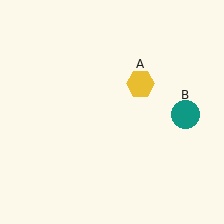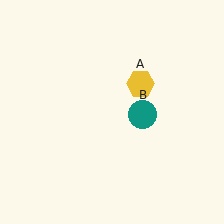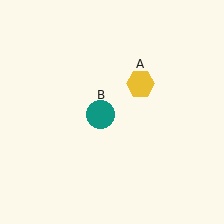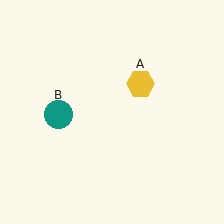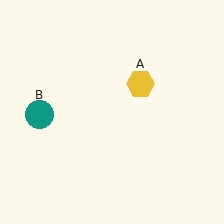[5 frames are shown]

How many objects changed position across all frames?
1 object changed position: teal circle (object B).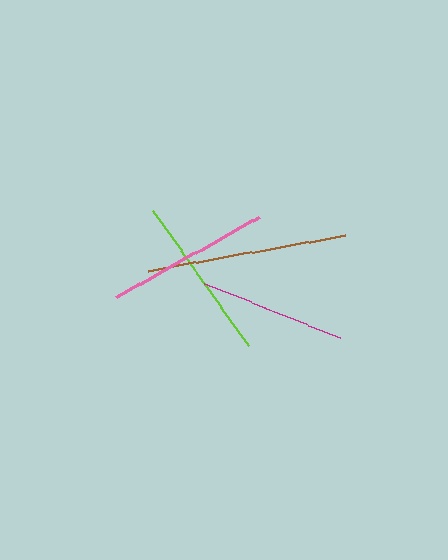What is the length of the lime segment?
The lime segment is approximately 166 pixels long.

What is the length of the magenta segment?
The magenta segment is approximately 146 pixels long.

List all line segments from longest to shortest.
From longest to shortest: brown, lime, pink, magenta.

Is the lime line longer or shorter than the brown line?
The brown line is longer than the lime line.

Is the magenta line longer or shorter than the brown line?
The brown line is longer than the magenta line.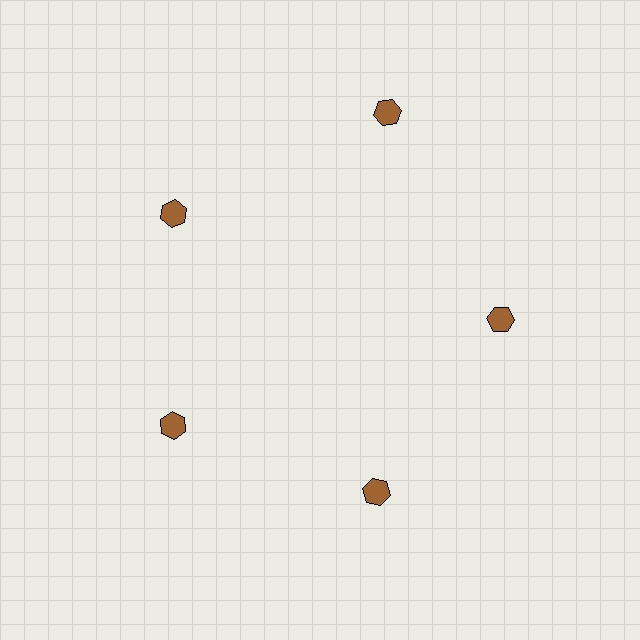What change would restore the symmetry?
The symmetry would be restored by moving it inward, back onto the ring so that all 5 hexagons sit at equal angles and equal distance from the center.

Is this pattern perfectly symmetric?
No. The 5 brown hexagons are arranged in a ring, but one element near the 1 o'clock position is pushed outward from the center, breaking the 5-fold rotational symmetry.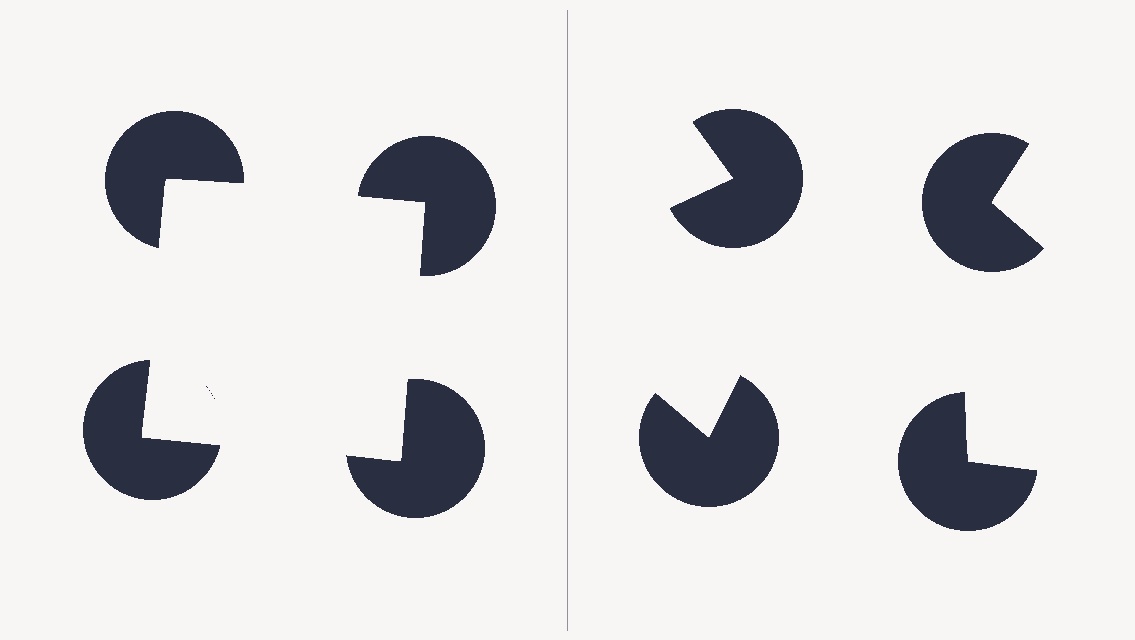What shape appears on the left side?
An illusory square.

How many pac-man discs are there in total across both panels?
8 — 4 on each side.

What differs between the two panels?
The pac-man discs are positioned identically on both sides; only the wedge orientations differ. On the left they align to a square; on the right they are misaligned.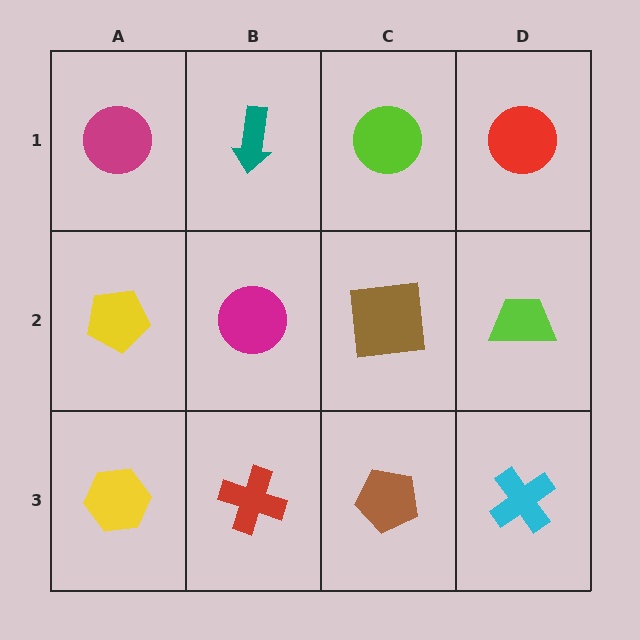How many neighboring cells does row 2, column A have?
3.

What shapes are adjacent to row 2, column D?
A red circle (row 1, column D), a cyan cross (row 3, column D), a brown square (row 2, column C).